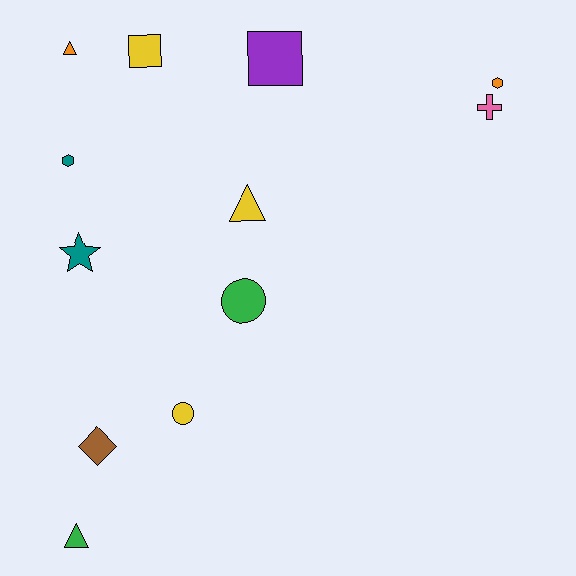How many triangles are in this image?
There are 3 triangles.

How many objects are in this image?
There are 12 objects.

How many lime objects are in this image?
There are no lime objects.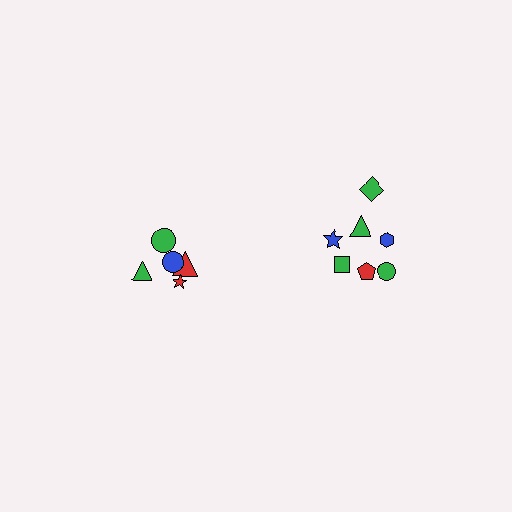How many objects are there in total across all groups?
There are 12 objects.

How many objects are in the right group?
There are 7 objects.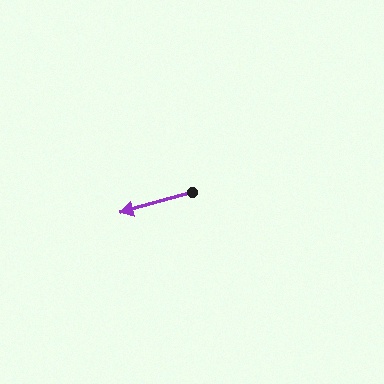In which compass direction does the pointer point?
West.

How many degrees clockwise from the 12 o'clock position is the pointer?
Approximately 254 degrees.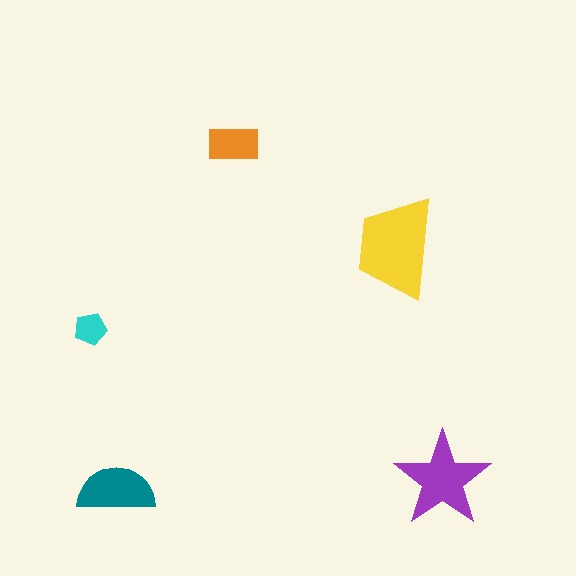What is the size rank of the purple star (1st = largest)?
2nd.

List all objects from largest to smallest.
The yellow trapezoid, the purple star, the teal semicircle, the orange rectangle, the cyan pentagon.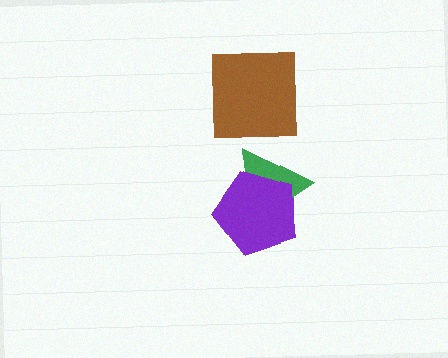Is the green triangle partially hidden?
Yes, it is partially covered by another shape.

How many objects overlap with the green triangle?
1 object overlaps with the green triangle.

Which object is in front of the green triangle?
The purple pentagon is in front of the green triangle.